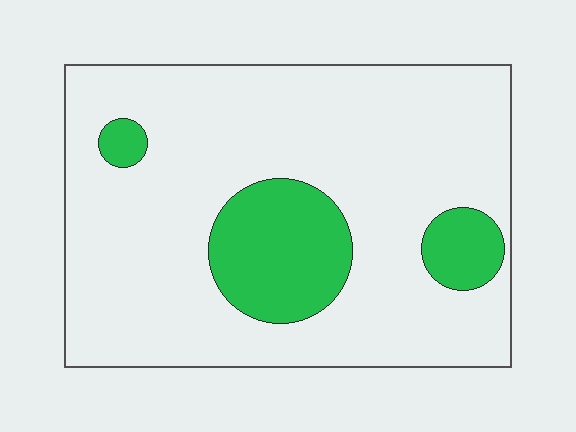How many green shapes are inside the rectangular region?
3.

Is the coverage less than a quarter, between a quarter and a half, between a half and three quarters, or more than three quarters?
Less than a quarter.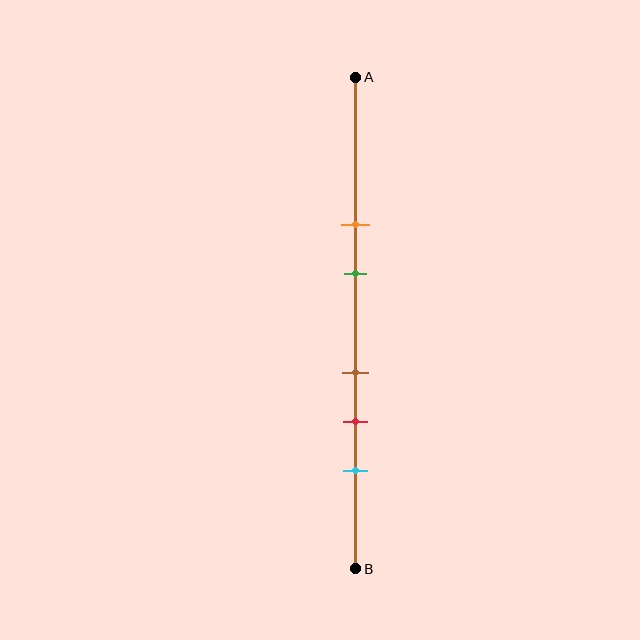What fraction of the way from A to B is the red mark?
The red mark is approximately 70% (0.7) of the way from A to B.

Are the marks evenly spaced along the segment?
No, the marks are not evenly spaced.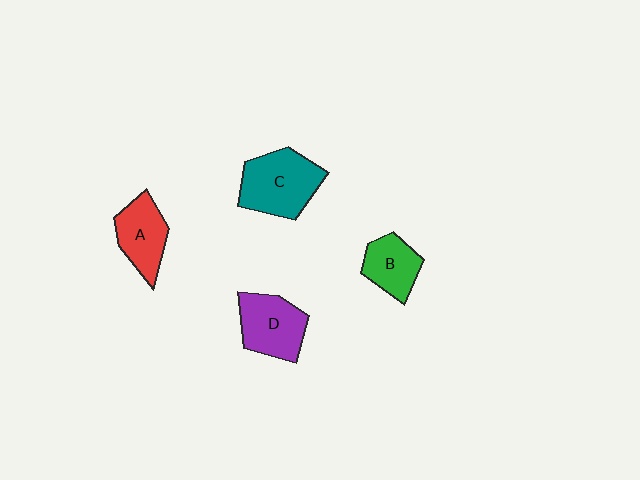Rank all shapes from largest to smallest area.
From largest to smallest: C (teal), D (purple), A (red), B (green).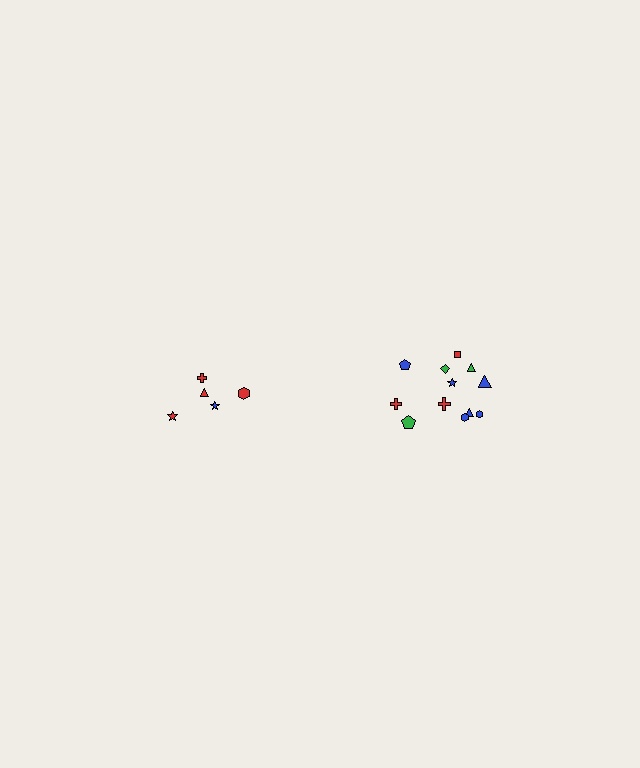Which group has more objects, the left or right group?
The right group.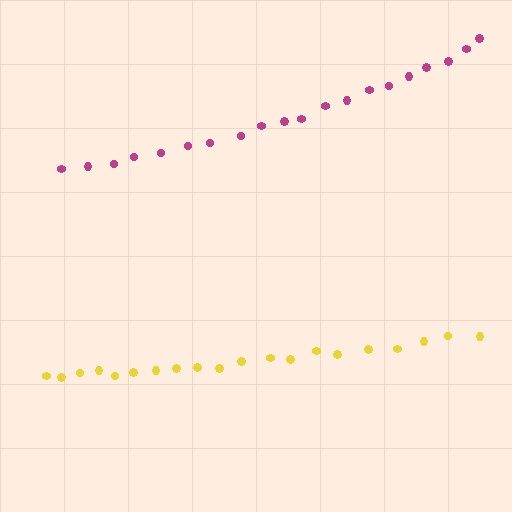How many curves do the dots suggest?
There are 2 distinct paths.